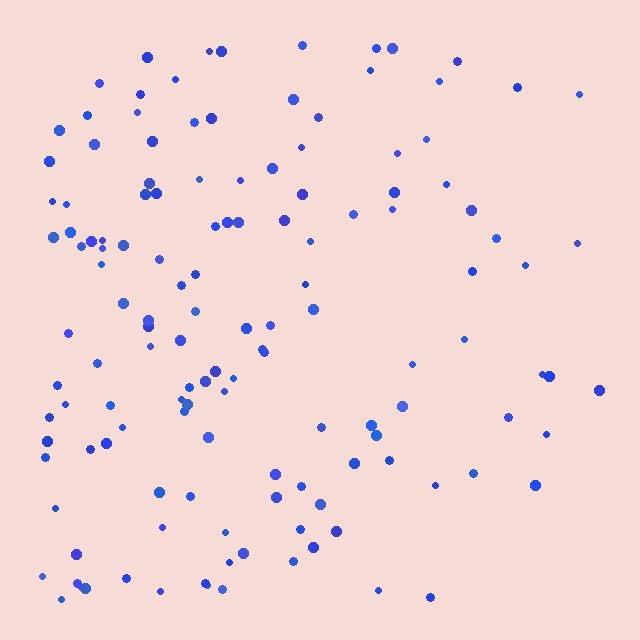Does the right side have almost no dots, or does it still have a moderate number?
Still a moderate number, just noticeably fewer than the left.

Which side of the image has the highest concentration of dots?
The left.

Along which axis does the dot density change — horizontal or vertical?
Horizontal.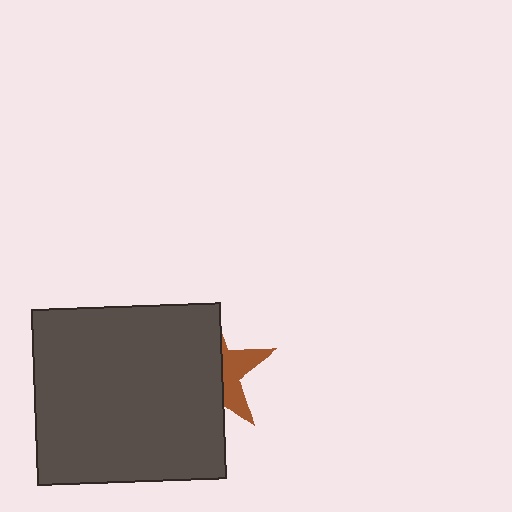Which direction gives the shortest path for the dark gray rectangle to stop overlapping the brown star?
Moving left gives the shortest separation.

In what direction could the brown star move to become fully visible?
The brown star could move right. That would shift it out from behind the dark gray rectangle entirely.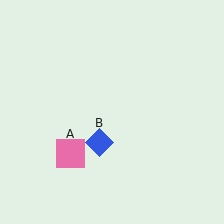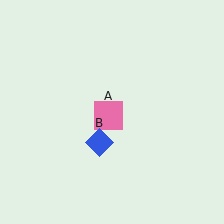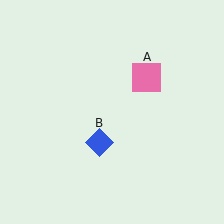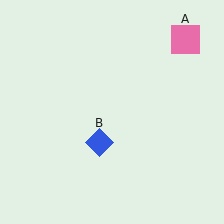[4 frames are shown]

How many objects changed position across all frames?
1 object changed position: pink square (object A).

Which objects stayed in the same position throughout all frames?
Blue diamond (object B) remained stationary.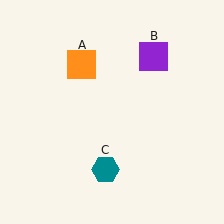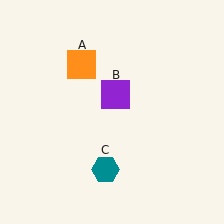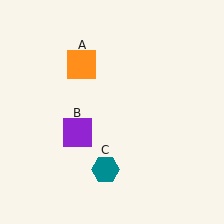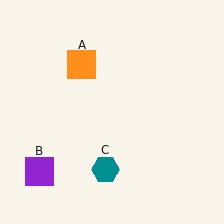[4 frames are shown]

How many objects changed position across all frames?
1 object changed position: purple square (object B).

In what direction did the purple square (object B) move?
The purple square (object B) moved down and to the left.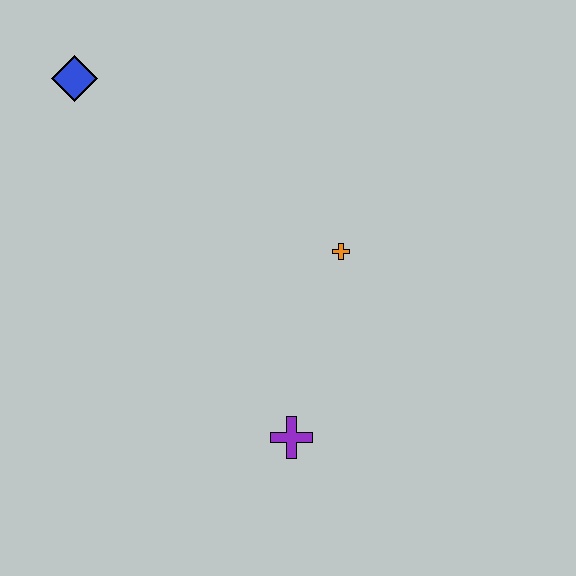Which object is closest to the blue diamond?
The orange cross is closest to the blue diamond.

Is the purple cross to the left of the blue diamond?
No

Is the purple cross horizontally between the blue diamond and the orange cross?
Yes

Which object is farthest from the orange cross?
The blue diamond is farthest from the orange cross.